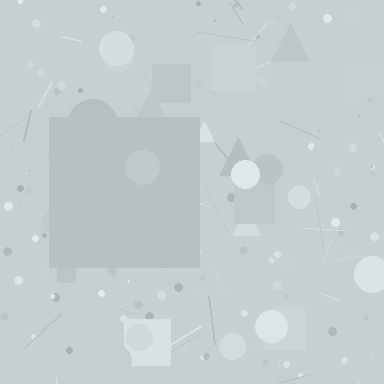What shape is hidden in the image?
A square is hidden in the image.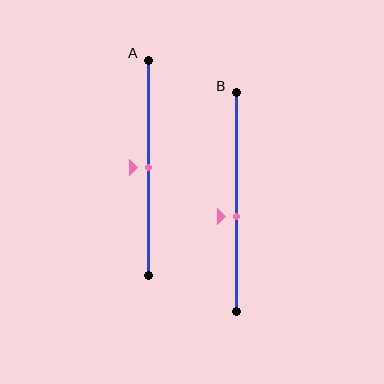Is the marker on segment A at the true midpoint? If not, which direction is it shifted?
Yes, the marker on segment A is at the true midpoint.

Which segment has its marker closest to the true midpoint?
Segment A has its marker closest to the true midpoint.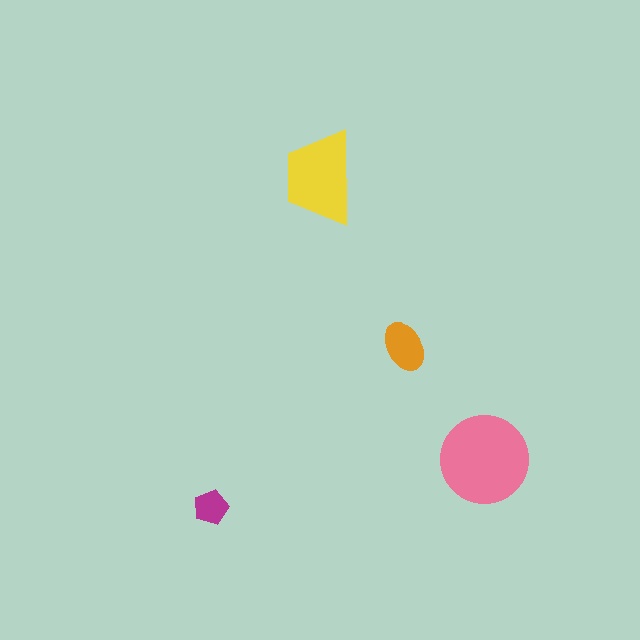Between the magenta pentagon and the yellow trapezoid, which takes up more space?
The yellow trapezoid.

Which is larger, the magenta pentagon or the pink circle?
The pink circle.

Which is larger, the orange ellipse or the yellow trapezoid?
The yellow trapezoid.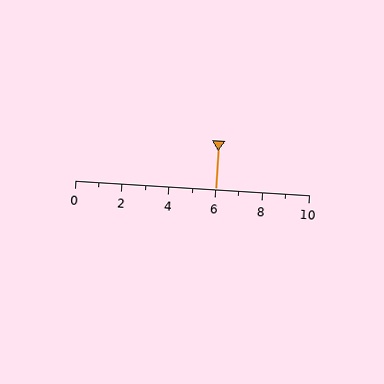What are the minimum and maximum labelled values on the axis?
The axis runs from 0 to 10.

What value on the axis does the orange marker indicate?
The marker indicates approximately 6.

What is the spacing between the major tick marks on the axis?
The major ticks are spaced 2 apart.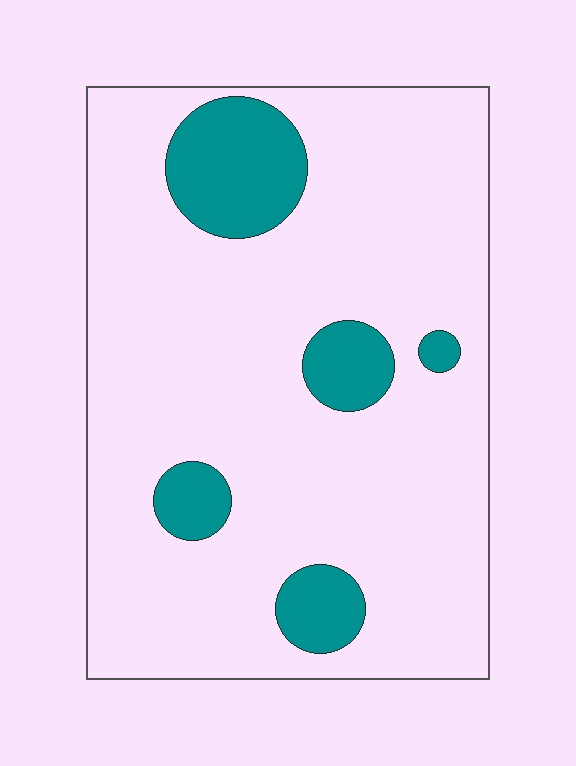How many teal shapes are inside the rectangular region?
5.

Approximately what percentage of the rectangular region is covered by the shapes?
Approximately 15%.